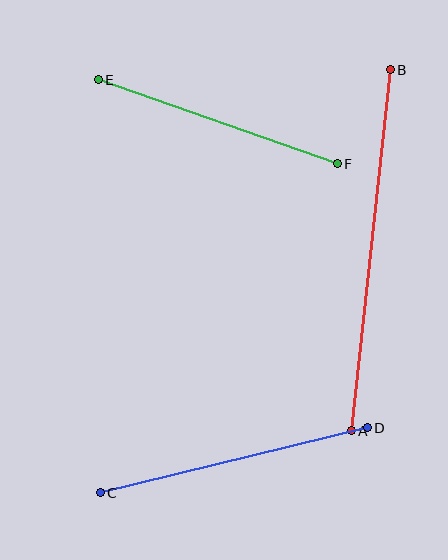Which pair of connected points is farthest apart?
Points A and B are farthest apart.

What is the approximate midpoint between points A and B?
The midpoint is at approximately (371, 250) pixels.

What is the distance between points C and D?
The distance is approximately 275 pixels.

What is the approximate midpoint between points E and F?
The midpoint is at approximately (218, 122) pixels.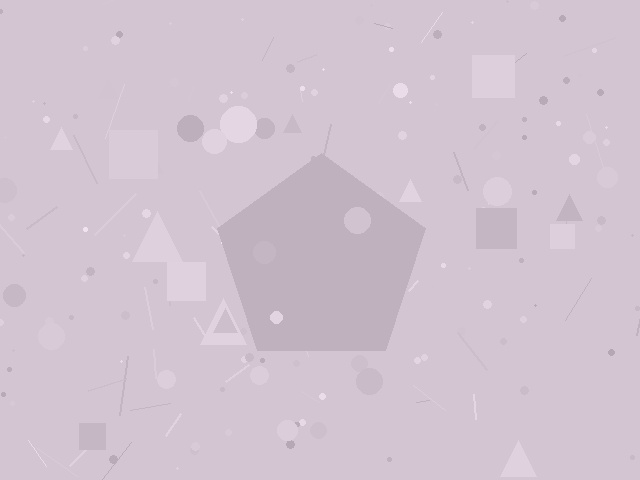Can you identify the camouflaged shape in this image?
The camouflaged shape is a pentagon.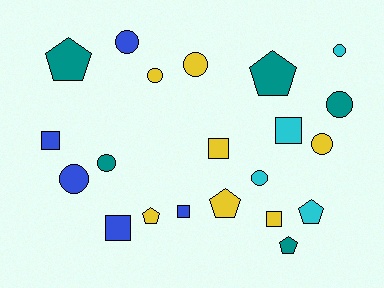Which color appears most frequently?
Yellow, with 7 objects.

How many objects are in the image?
There are 21 objects.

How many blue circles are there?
There are 2 blue circles.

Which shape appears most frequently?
Circle, with 9 objects.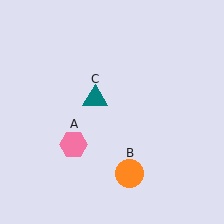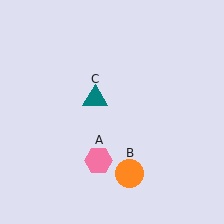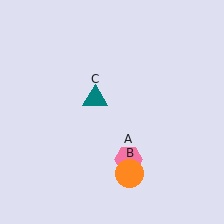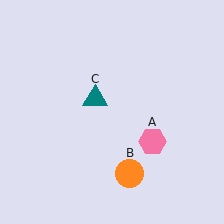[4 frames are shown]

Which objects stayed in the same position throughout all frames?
Orange circle (object B) and teal triangle (object C) remained stationary.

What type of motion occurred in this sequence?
The pink hexagon (object A) rotated counterclockwise around the center of the scene.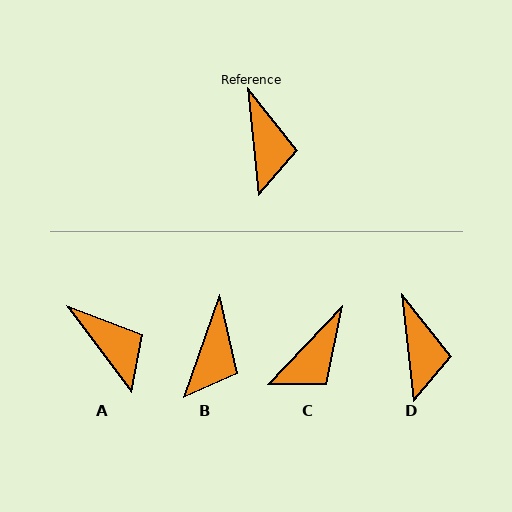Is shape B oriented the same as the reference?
No, it is off by about 25 degrees.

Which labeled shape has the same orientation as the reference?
D.